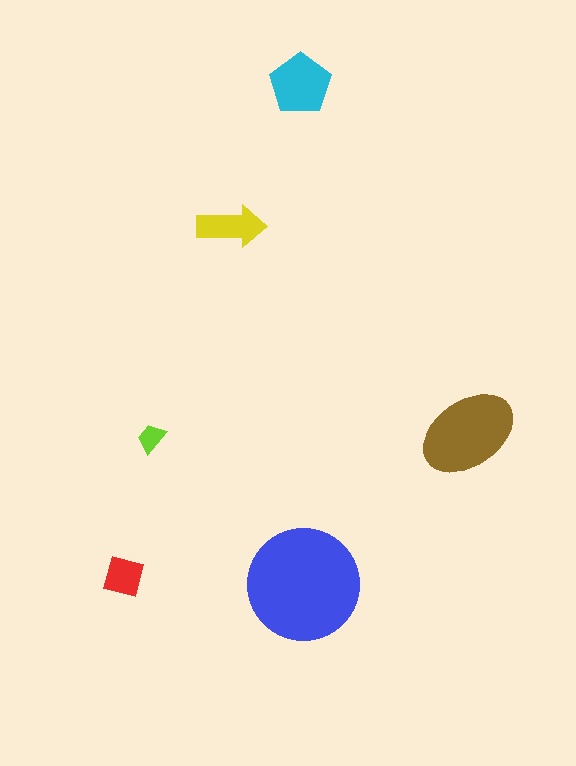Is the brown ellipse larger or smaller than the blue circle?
Smaller.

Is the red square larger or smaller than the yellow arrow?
Smaller.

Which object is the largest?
The blue circle.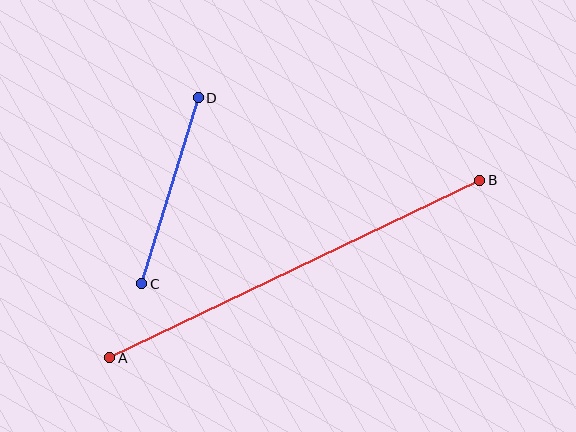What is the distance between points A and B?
The distance is approximately 410 pixels.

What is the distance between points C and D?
The distance is approximately 195 pixels.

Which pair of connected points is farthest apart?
Points A and B are farthest apart.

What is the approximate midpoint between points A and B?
The midpoint is at approximately (295, 269) pixels.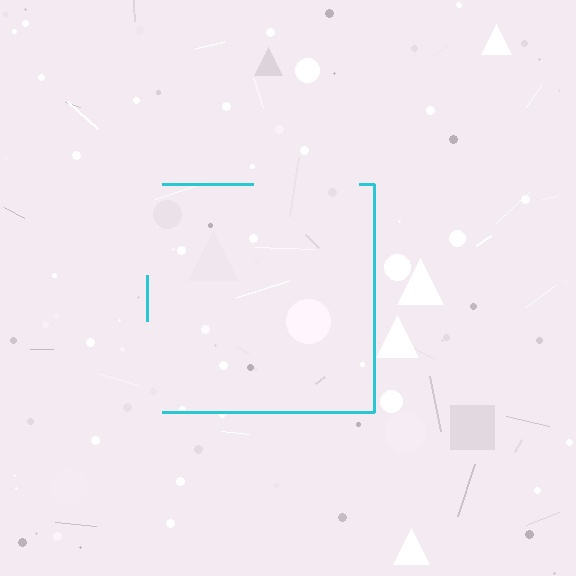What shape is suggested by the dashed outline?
The dashed outline suggests a square.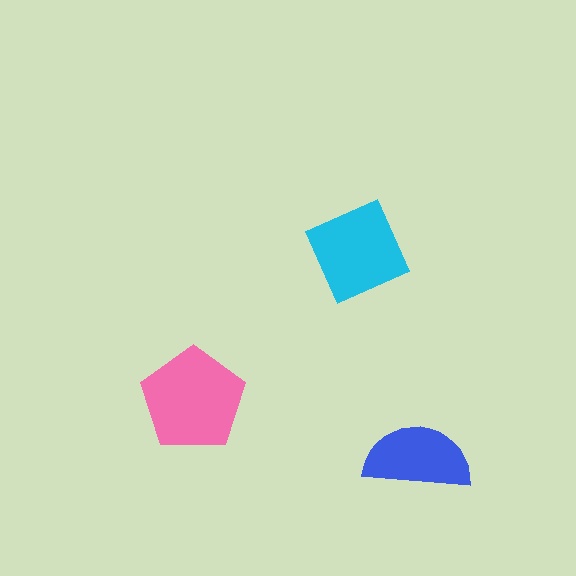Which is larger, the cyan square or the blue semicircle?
The cyan square.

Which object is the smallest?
The blue semicircle.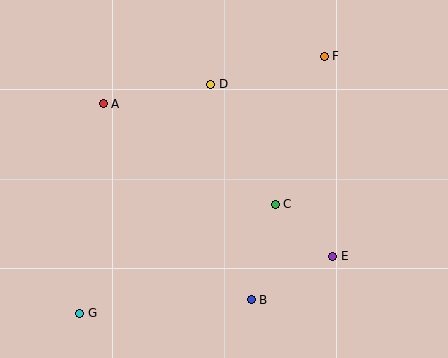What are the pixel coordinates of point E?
Point E is at (333, 257).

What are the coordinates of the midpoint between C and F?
The midpoint between C and F is at (300, 130).